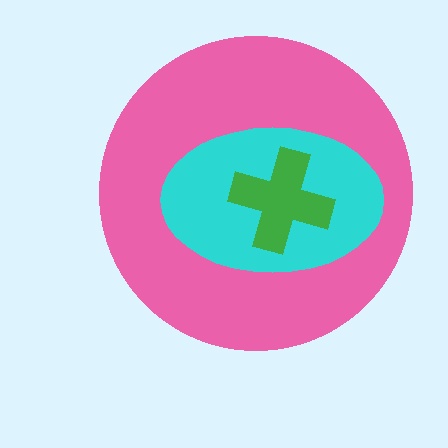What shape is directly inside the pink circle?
The cyan ellipse.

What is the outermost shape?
The pink circle.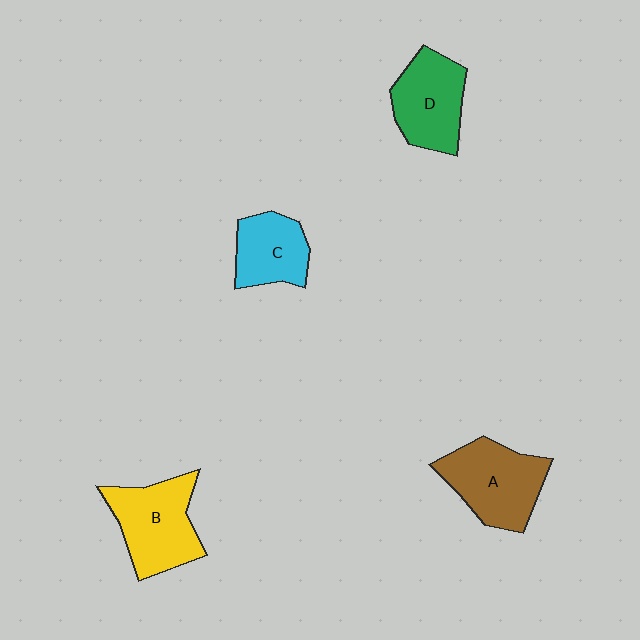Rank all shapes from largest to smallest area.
From largest to smallest: A (brown), B (yellow), D (green), C (cyan).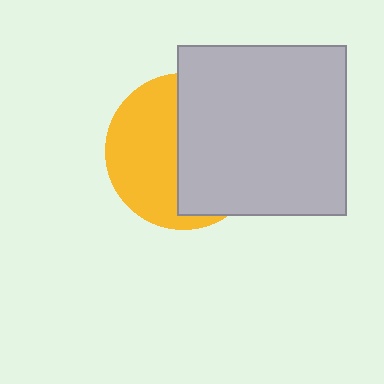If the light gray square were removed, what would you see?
You would see the complete yellow circle.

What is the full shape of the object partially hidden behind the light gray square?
The partially hidden object is a yellow circle.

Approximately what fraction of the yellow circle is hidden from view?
Roughly 52% of the yellow circle is hidden behind the light gray square.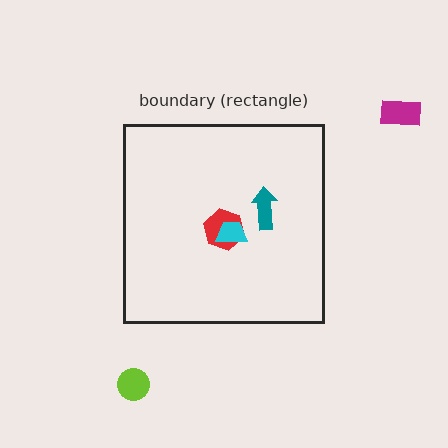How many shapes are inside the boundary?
3 inside, 2 outside.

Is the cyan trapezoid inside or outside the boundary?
Inside.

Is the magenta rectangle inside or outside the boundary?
Outside.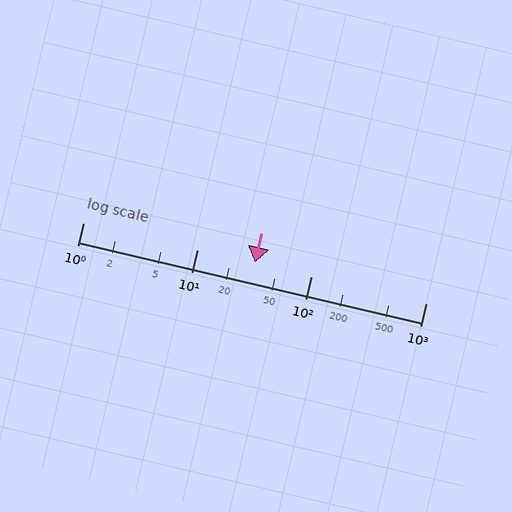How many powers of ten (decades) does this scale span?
The scale spans 3 decades, from 1 to 1000.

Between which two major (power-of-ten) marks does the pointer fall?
The pointer is between 10 and 100.